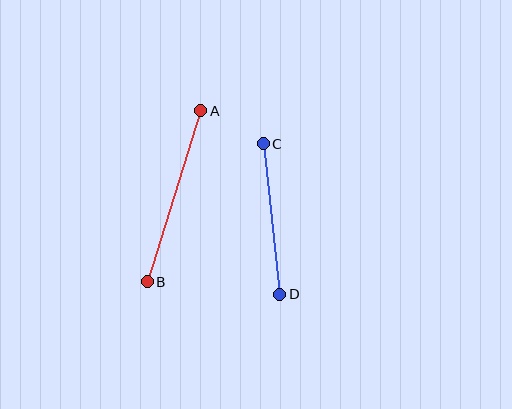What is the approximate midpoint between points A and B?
The midpoint is at approximately (174, 196) pixels.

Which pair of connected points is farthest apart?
Points A and B are farthest apart.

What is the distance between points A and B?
The distance is approximately 179 pixels.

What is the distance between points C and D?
The distance is approximately 151 pixels.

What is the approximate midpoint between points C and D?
The midpoint is at approximately (271, 219) pixels.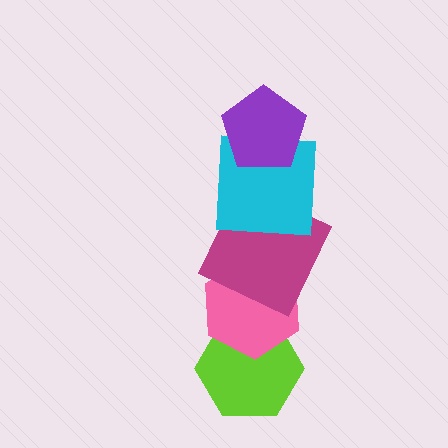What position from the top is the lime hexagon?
The lime hexagon is 5th from the top.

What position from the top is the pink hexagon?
The pink hexagon is 4th from the top.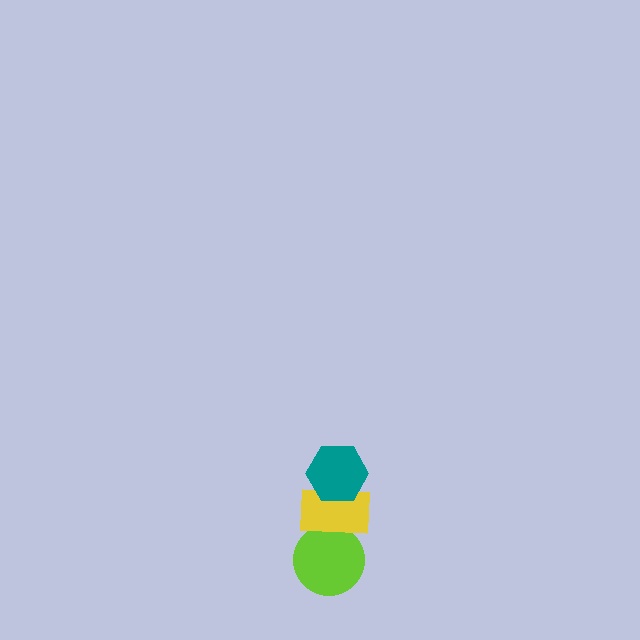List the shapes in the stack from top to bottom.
From top to bottom: the teal hexagon, the yellow rectangle, the lime circle.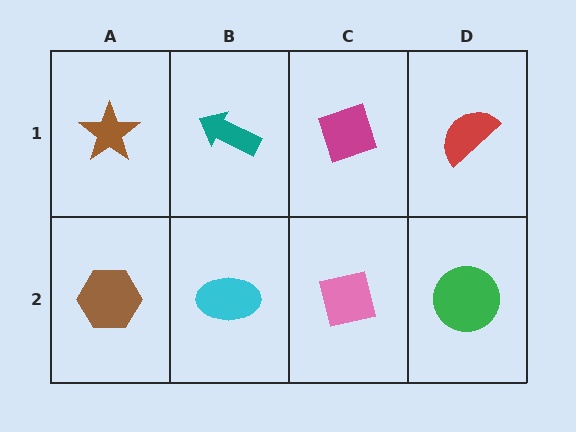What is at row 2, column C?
A pink square.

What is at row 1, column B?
A teal arrow.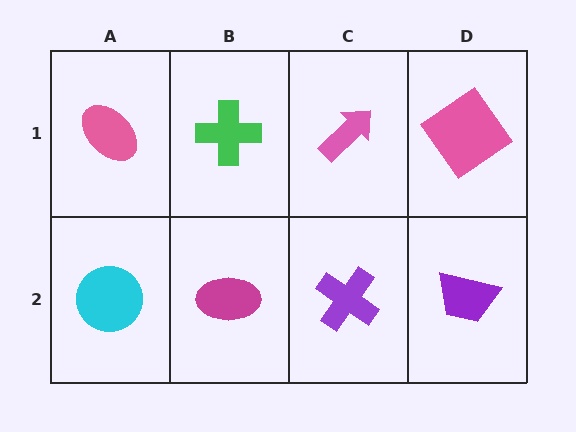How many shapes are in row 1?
4 shapes.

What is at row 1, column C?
A pink arrow.